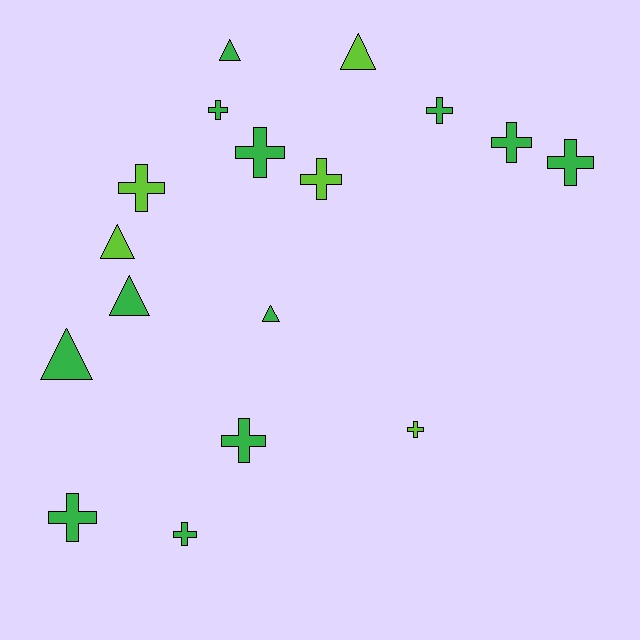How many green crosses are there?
There are 8 green crosses.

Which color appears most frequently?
Green, with 12 objects.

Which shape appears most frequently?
Cross, with 11 objects.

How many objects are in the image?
There are 17 objects.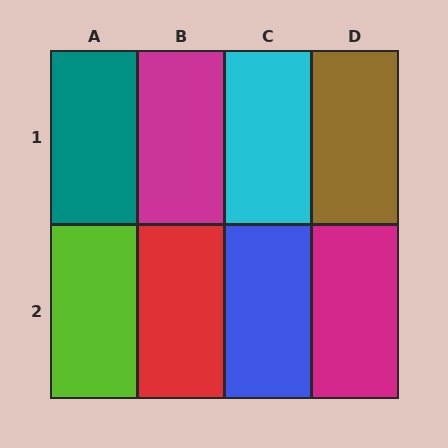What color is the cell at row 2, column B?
Red.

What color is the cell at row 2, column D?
Magenta.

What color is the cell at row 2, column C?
Blue.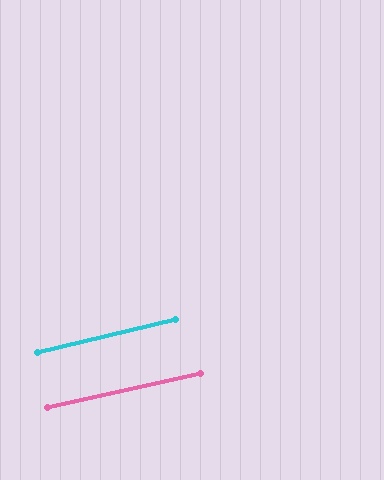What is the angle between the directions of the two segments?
Approximately 1 degree.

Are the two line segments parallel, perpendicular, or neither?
Parallel — their directions differ by only 0.8°.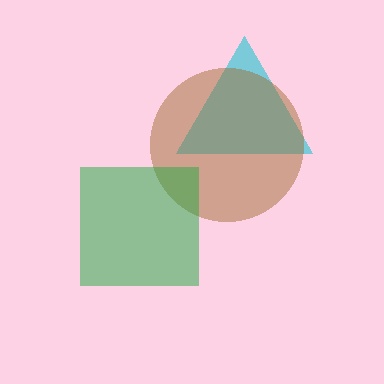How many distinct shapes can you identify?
There are 3 distinct shapes: a cyan triangle, a brown circle, a green square.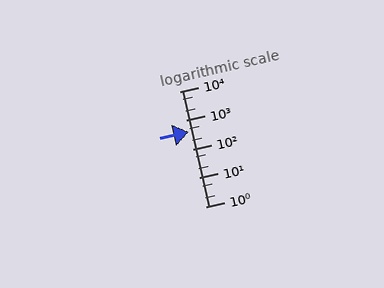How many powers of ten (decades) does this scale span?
The scale spans 4 decades, from 1 to 10000.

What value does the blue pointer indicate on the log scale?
The pointer indicates approximately 400.